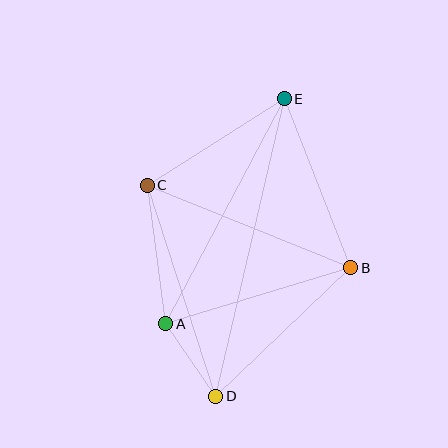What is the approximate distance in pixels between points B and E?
The distance between B and E is approximately 181 pixels.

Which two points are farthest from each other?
Points D and E are farthest from each other.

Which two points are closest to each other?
Points A and D are closest to each other.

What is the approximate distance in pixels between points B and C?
The distance between B and C is approximately 219 pixels.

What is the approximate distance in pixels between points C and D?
The distance between C and D is approximately 222 pixels.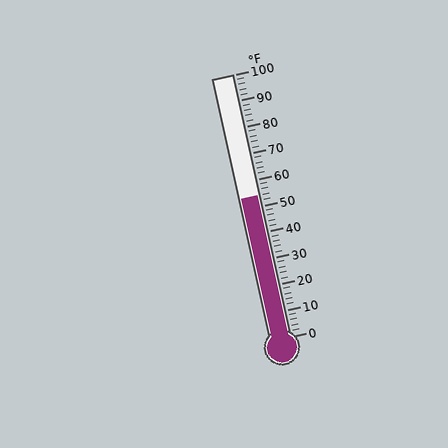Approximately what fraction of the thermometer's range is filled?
The thermometer is filled to approximately 55% of its range.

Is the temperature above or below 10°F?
The temperature is above 10°F.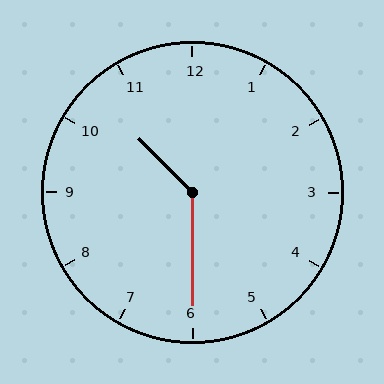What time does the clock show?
10:30.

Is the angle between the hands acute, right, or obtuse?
It is obtuse.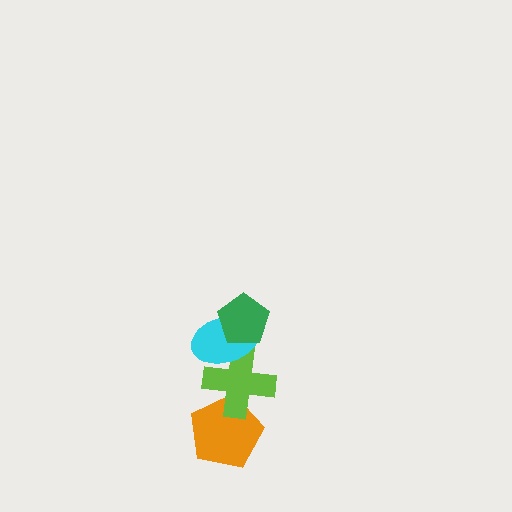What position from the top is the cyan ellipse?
The cyan ellipse is 2nd from the top.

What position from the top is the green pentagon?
The green pentagon is 1st from the top.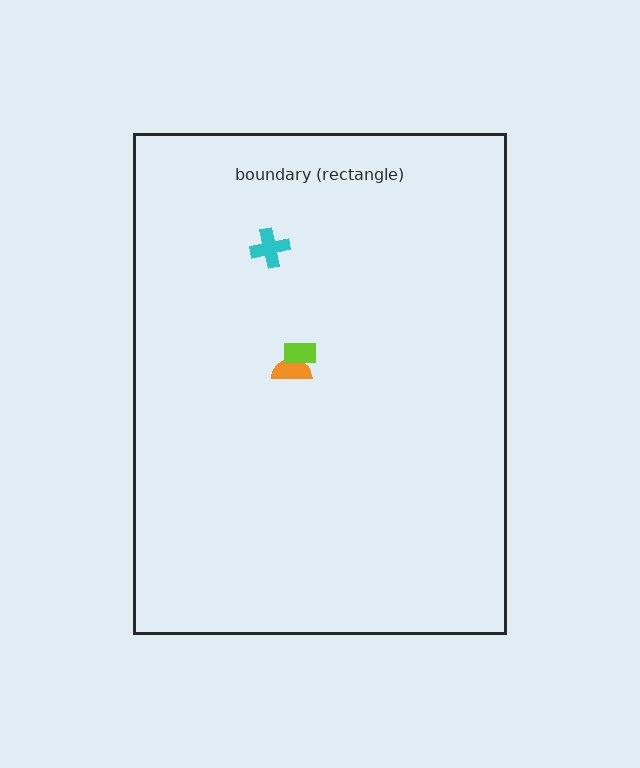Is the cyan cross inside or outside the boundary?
Inside.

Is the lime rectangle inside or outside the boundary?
Inside.